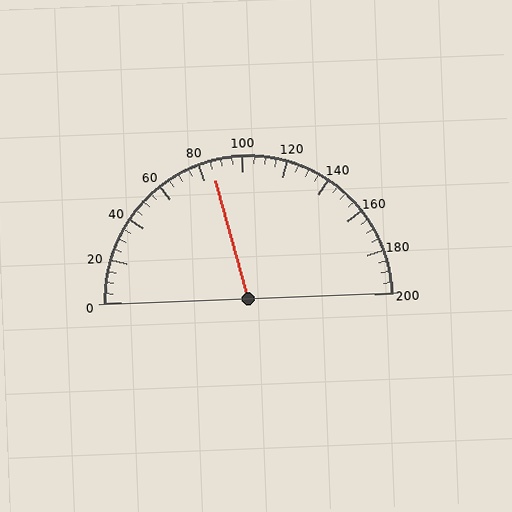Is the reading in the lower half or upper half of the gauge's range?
The reading is in the lower half of the range (0 to 200).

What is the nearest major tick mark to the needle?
The nearest major tick mark is 80.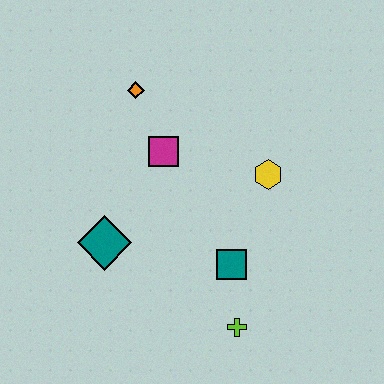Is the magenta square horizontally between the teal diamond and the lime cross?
Yes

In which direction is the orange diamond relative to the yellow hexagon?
The orange diamond is to the left of the yellow hexagon.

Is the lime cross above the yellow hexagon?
No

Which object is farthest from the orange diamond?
The lime cross is farthest from the orange diamond.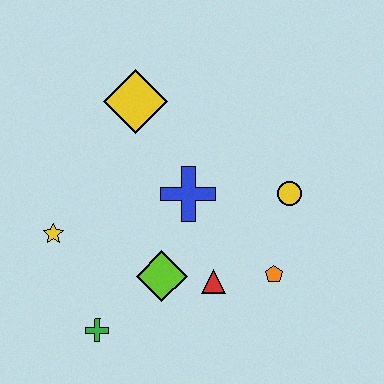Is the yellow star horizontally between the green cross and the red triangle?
No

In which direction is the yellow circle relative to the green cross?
The yellow circle is to the right of the green cross.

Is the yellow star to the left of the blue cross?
Yes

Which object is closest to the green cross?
The lime diamond is closest to the green cross.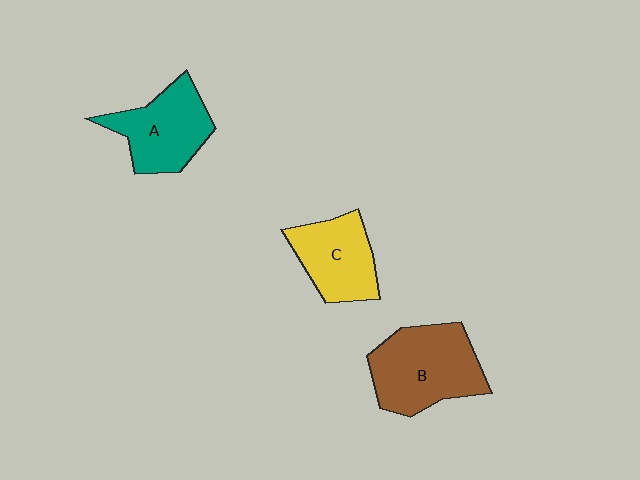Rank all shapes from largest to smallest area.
From largest to smallest: B (brown), A (teal), C (yellow).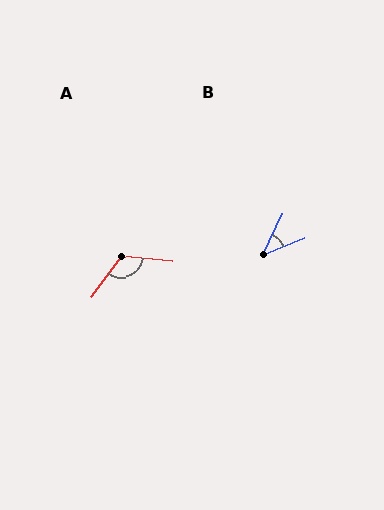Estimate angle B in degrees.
Approximately 42 degrees.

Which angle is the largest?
A, at approximately 120 degrees.